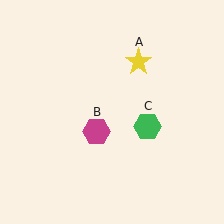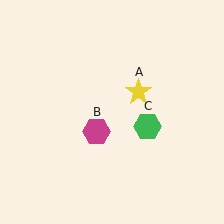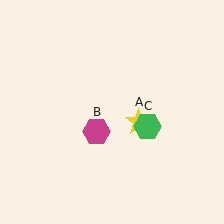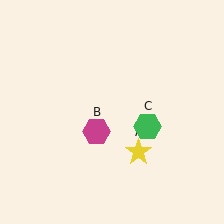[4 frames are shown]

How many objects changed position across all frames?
1 object changed position: yellow star (object A).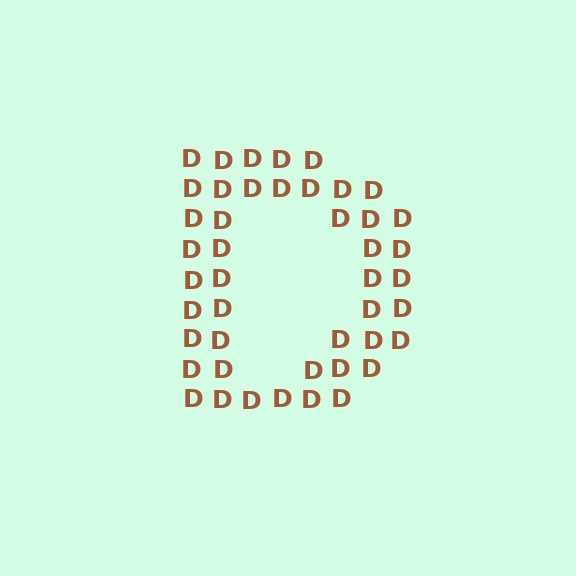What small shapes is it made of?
It is made of small letter D's.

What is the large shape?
The large shape is the letter D.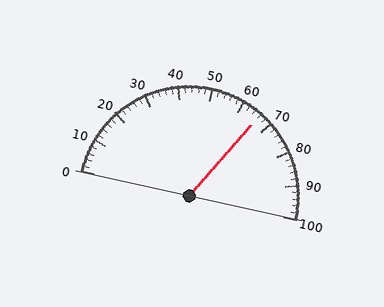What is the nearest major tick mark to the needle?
The nearest major tick mark is 70.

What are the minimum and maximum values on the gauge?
The gauge ranges from 0 to 100.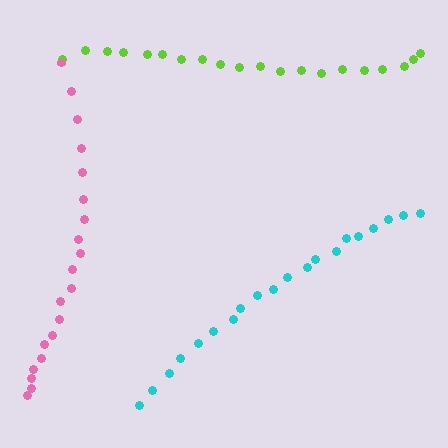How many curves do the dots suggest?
There are 3 distinct paths.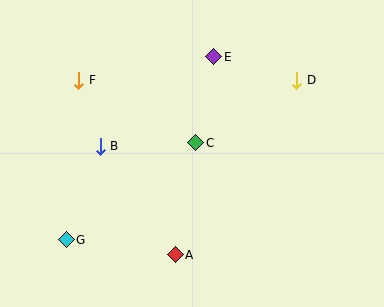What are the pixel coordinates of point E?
Point E is at (214, 57).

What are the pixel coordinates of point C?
Point C is at (196, 143).